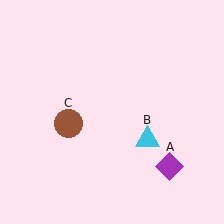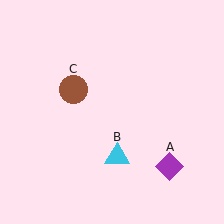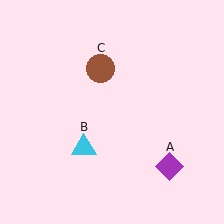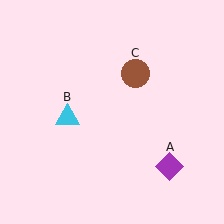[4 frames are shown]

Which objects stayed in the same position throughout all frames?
Purple diamond (object A) remained stationary.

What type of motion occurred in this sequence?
The cyan triangle (object B), brown circle (object C) rotated clockwise around the center of the scene.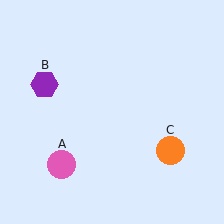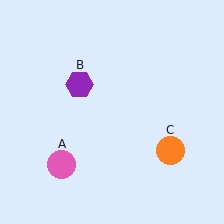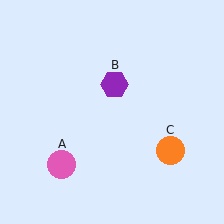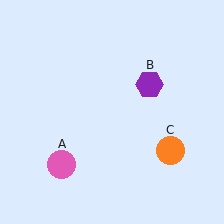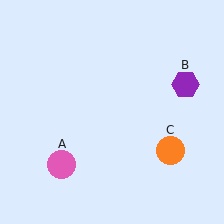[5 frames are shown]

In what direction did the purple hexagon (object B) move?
The purple hexagon (object B) moved right.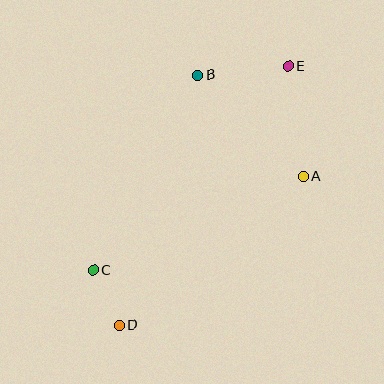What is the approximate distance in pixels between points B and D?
The distance between B and D is approximately 262 pixels.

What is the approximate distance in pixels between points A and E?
The distance between A and E is approximately 111 pixels.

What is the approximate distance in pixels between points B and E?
The distance between B and E is approximately 91 pixels.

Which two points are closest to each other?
Points C and D are closest to each other.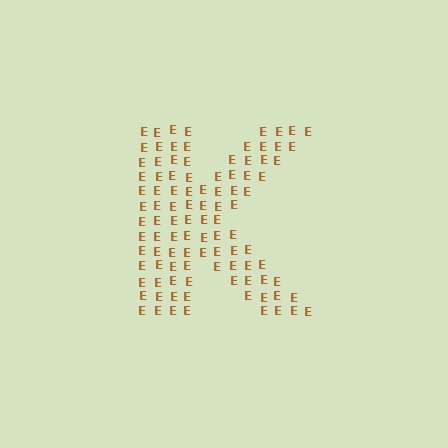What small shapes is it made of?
It is made of small letter E's.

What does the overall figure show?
The overall figure shows the letter K.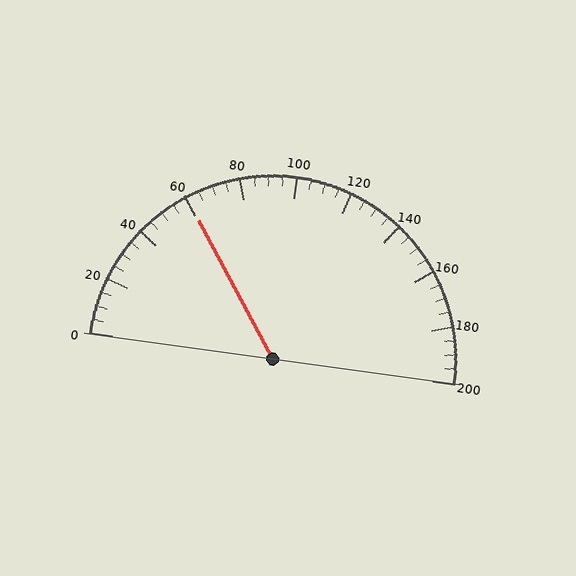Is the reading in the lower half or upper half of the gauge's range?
The reading is in the lower half of the range (0 to 200).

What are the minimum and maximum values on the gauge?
The gauge ranges from 0 to 200.